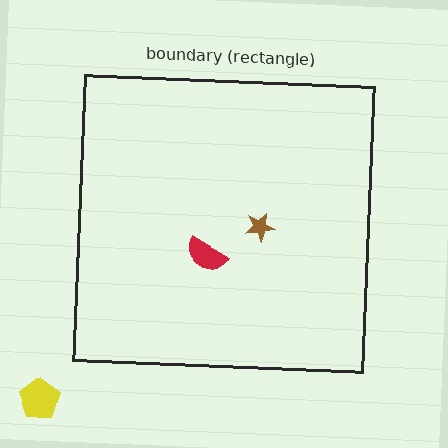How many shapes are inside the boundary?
2 inside, 1 outside.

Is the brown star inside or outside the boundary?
Inside.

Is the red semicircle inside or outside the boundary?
Inside.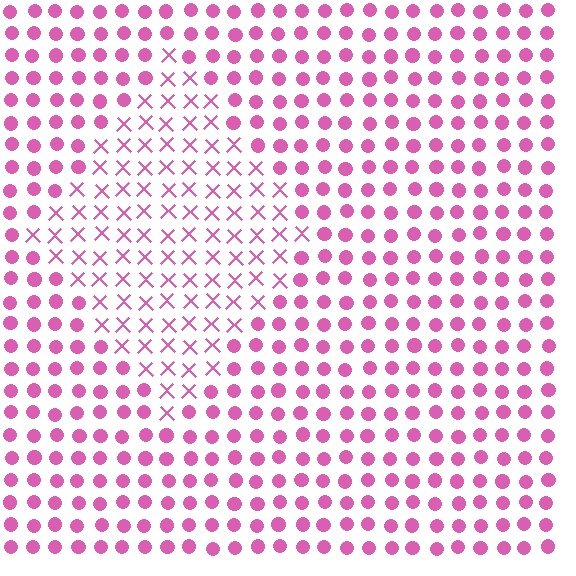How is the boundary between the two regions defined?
The boundary is defined by a change in element shape: X marks inside vs. circles outside. All elements share the same color and spacing.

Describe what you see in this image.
The image is filled with small pink elements arranged in a uniform grid. A diamond-shaped region contains X marks, while the surrounding area contains circles. The boundary is defined purely by the change in element shape.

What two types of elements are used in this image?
The image uses X marks inside the diamond region and circles outside it.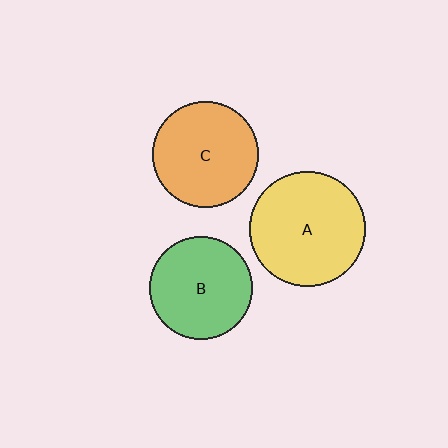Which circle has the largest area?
Circle A (yellow).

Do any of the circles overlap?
No, none of the circles overlap.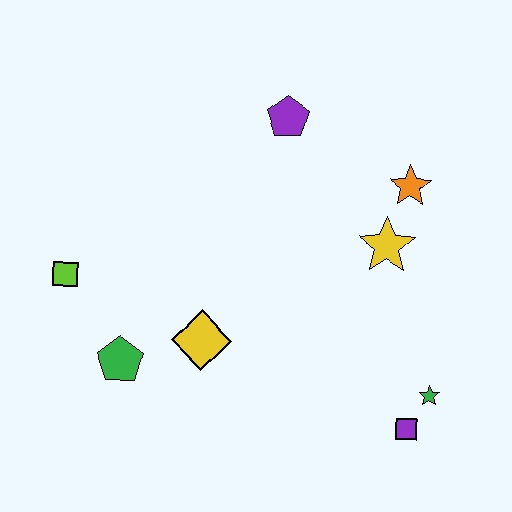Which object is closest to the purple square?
The green star is closest to the purple square.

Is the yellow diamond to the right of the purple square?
No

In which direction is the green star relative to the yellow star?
The green star is below the yellow star.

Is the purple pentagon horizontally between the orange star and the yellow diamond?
Yes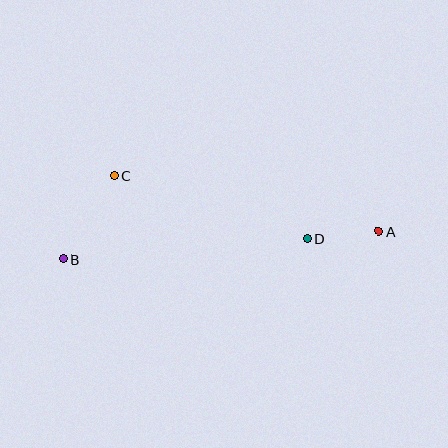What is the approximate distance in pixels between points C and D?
The distance between C and D is approximately 203 pixels.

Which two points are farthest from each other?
Points A and B are farthest from each other.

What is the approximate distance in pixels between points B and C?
The distance between B and C is approximately 98 pixels.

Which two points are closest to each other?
Points A and D are closest to each other.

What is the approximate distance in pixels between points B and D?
The distance between B and D is approximately 245 pixels.